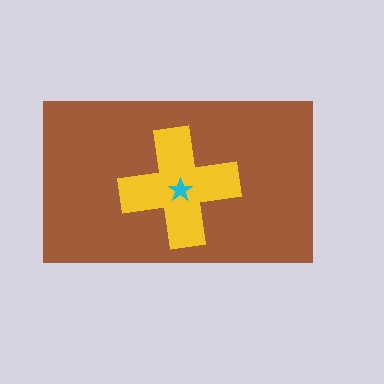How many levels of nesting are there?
3.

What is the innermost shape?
The cyan star.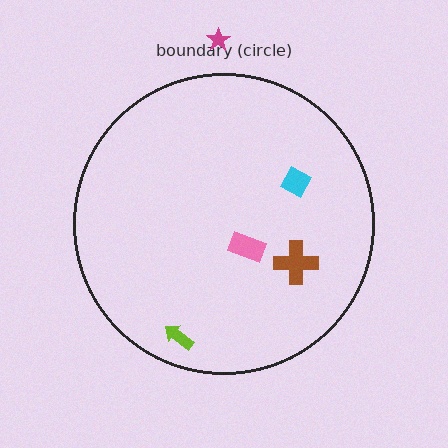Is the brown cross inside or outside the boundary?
Inside.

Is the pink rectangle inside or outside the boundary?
Inside.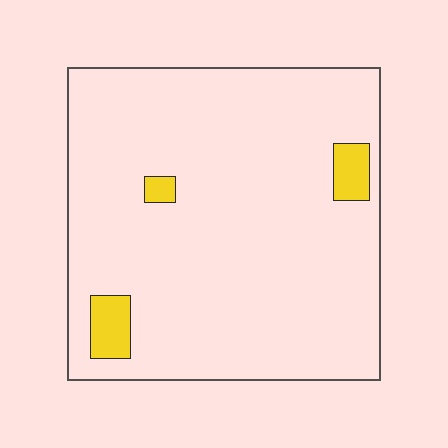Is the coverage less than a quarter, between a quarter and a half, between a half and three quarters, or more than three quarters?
Less than a quarter.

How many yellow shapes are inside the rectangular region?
3.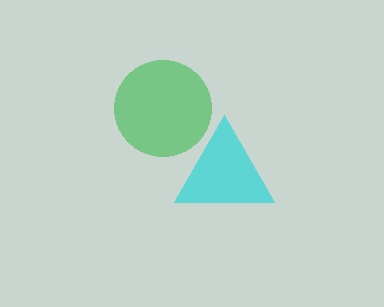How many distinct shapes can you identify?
There are 2 distinct shapes: a cyan triangle, a green circle.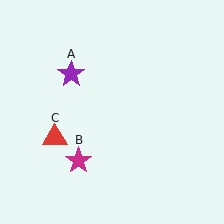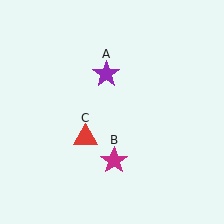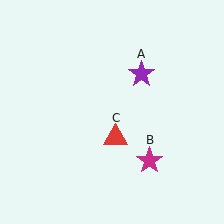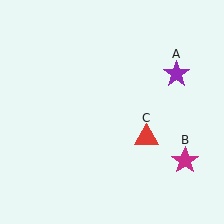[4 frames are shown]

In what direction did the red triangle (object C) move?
The red triangle (object C) moved right.